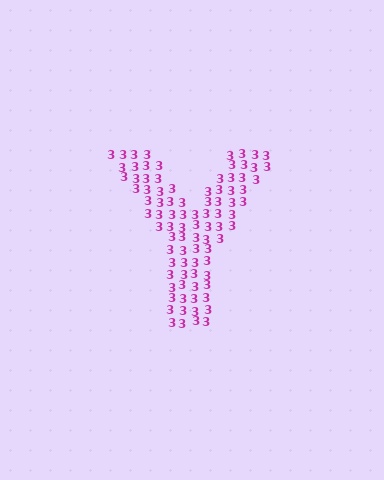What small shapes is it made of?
It is made of small digit 3's.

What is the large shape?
The large shape is the letter Y.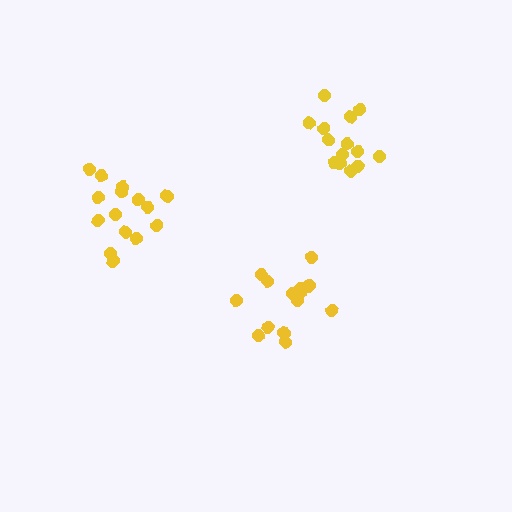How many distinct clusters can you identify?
There are 3 distinct clusters.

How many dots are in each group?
Group 1: 14 dots, Group 2: 15 dots, Group 3: 14 dots (43 total).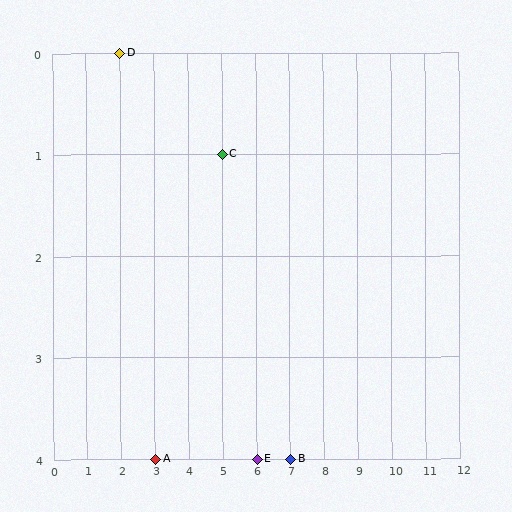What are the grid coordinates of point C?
Point C is at grid coordinates (5, 1).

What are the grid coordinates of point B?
Point B is at grid coordinates (7, 4).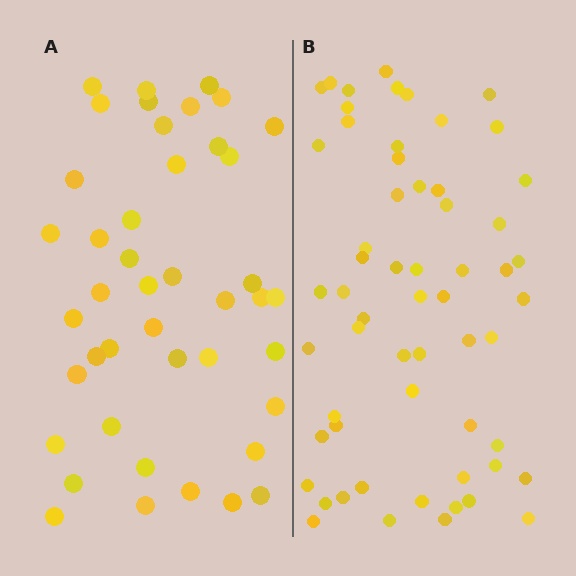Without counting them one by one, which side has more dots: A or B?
Region B (the right region) has more dots.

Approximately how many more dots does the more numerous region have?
Region B has approximately 15 more dots than region A.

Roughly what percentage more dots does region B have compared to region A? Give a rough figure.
About 35% more.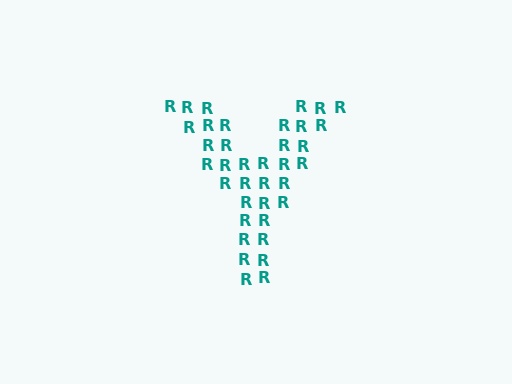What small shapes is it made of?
It is made of small letter R's.